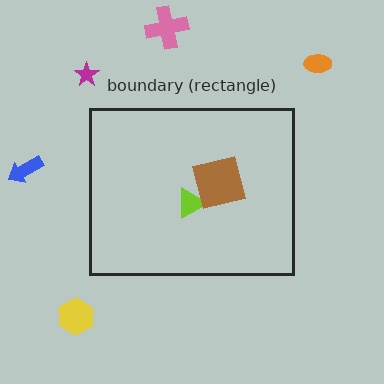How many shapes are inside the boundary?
2 inside, 5 outside.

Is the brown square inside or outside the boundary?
Inside.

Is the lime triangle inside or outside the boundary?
Inside.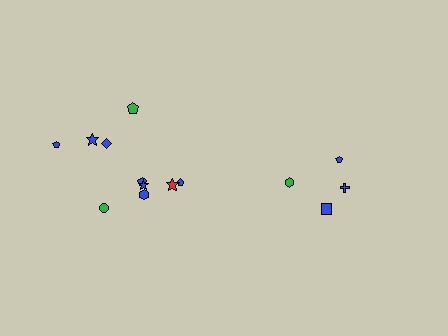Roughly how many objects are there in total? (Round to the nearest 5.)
Roughly 15 objects in total.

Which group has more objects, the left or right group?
The left group.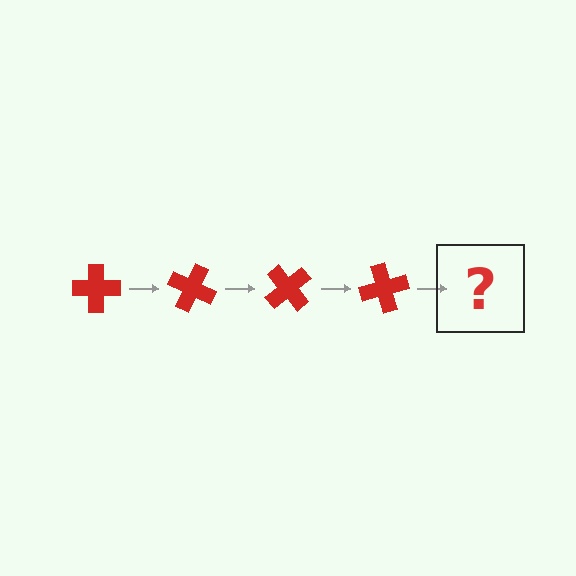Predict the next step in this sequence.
The next step is a red cross rotated 100 degrees.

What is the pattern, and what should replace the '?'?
The pattern is that the cross rotates 25 degrees each step. The '?' should be a red cross rotated 100 degrees.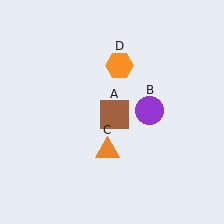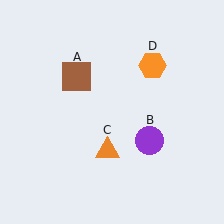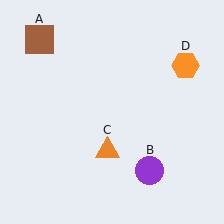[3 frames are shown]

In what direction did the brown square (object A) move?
The brown square (object A) moved up and to the left.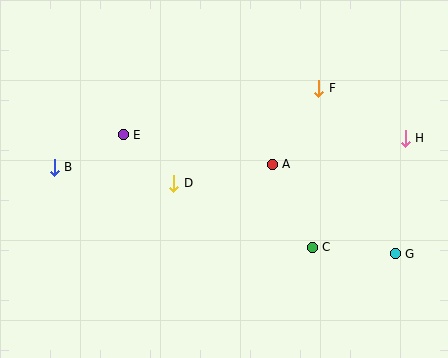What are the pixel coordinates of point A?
Point A is at (272, 164).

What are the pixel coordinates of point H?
Point H is at (405, 138).